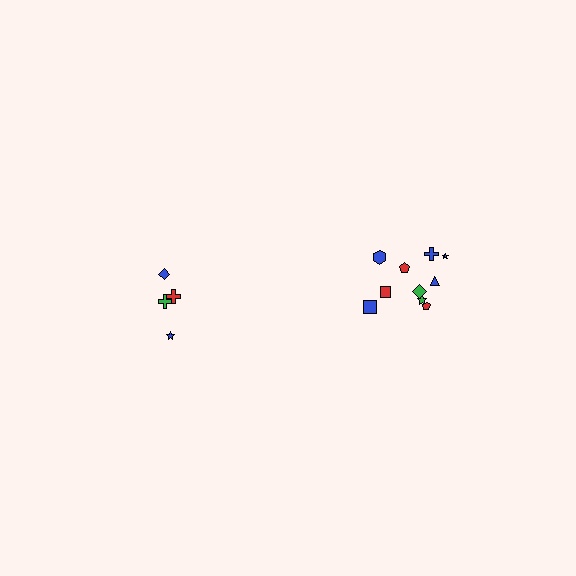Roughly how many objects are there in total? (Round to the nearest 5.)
Roughly 15 objects in total.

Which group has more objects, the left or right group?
The right group.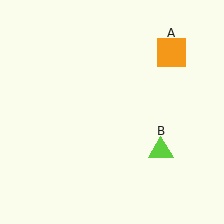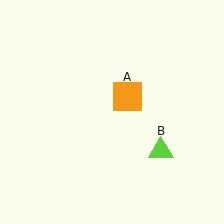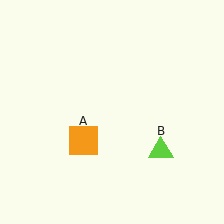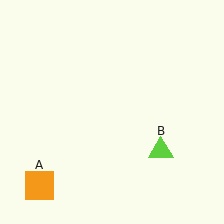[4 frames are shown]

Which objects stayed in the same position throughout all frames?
Lime triangle (object B) remained stationary.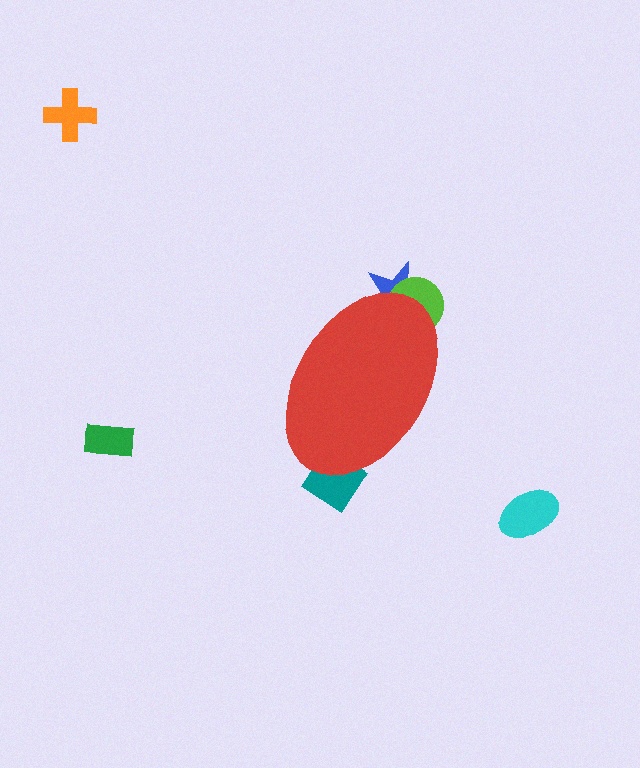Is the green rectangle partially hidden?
No, the green rectangle is fully visible.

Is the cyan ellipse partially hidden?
No, the cyan ellipse is fully visible.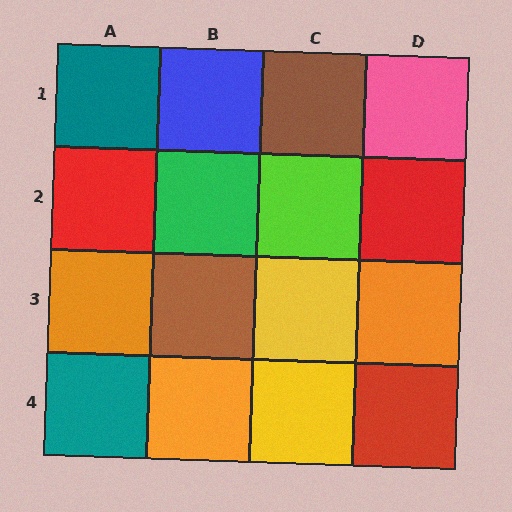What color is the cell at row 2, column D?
Red.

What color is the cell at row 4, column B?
Orange.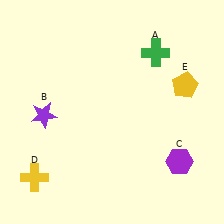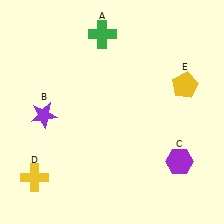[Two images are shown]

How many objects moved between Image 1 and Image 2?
1 object moved between the two images.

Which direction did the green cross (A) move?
The green cross (A) moved left.